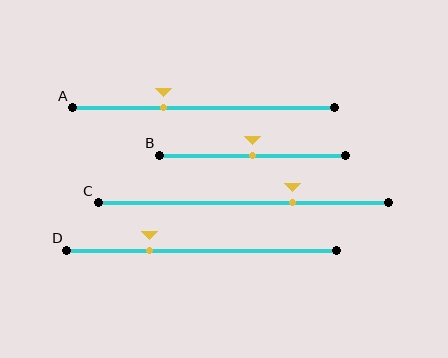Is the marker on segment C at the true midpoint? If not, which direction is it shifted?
No, the marker on segment C is shifted to the right by about 17% of the segment length.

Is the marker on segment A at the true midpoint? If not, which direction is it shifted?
No, the marker on segment A is shifted to the left by about 15% of the segment length.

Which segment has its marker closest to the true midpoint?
Segment B has its marker closest to the true midpoint.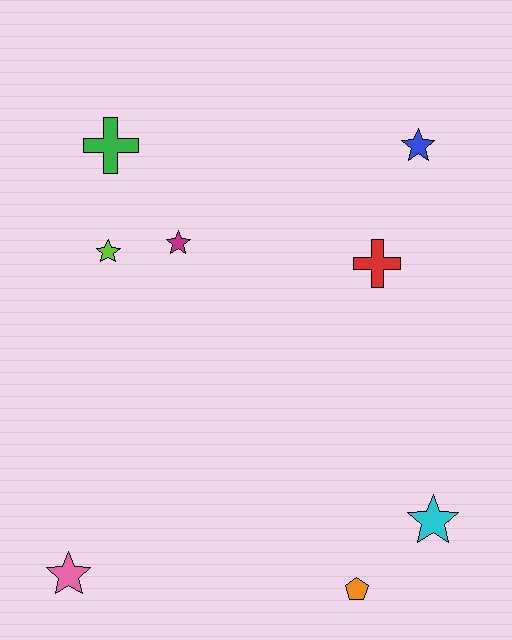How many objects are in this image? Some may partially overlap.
There are 8 objects.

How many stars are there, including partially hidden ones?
There are 5 stars.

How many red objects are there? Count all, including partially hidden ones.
There is 1 red object.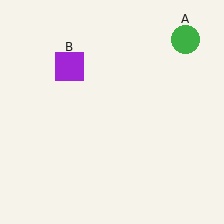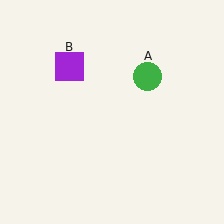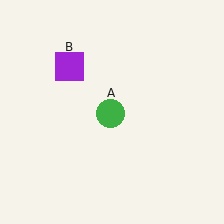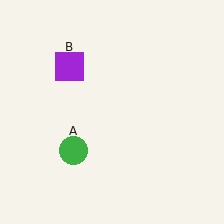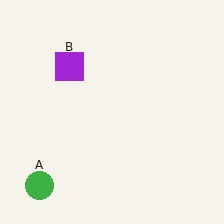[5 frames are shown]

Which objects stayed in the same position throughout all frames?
Purple square (object B) remained stationary.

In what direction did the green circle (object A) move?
The green circle (object A) moved down and to the left.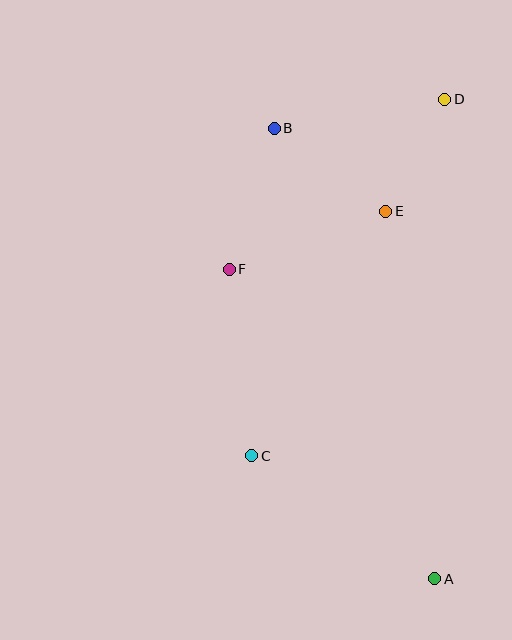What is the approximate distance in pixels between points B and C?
The distance between B and C is approximately 328 pixels.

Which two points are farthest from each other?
Points A and D are farthest from each other.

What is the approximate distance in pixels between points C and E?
The distance between C and E is approximately 279 pixels.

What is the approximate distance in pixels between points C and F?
The distance between C and F is approximately 188 pixels.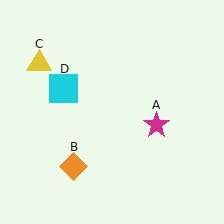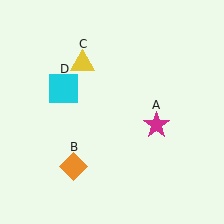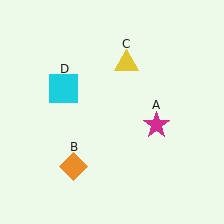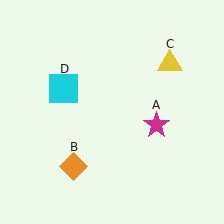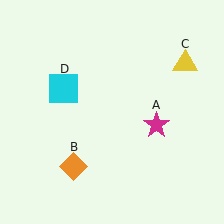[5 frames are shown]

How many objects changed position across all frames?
1 object changed position: yellow triangle (object C).